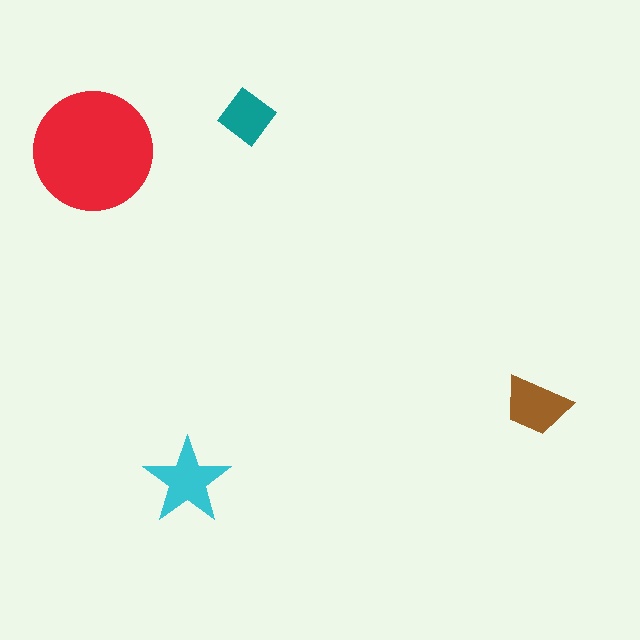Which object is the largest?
The red circle.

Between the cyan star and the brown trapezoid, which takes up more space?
The cyan star.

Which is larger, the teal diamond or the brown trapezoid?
The brown trapezoid.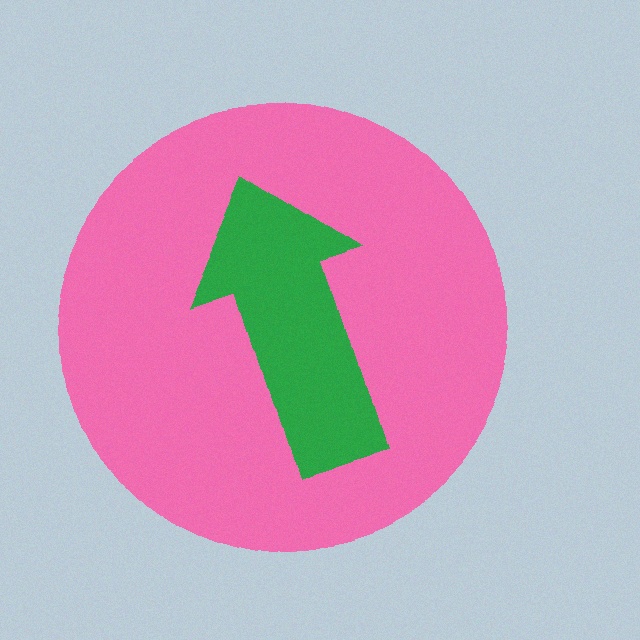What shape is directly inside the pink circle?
The green arrow.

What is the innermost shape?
The green arrow.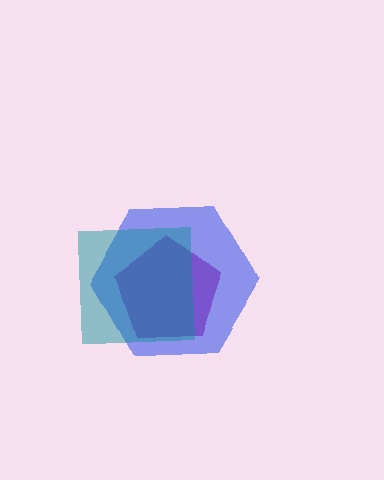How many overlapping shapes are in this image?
There are 3 overlapping shapes in the image.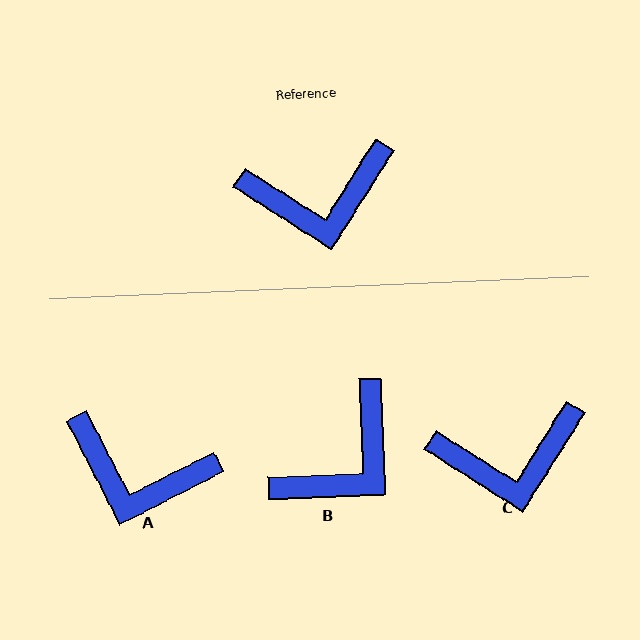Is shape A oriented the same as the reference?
No, it is off by about 31 degrees.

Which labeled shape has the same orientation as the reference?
C.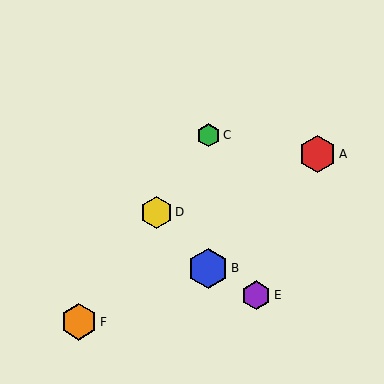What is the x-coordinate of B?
Object B is at x≈208.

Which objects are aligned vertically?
Objects B, C are aligned vertically.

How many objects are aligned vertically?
2 objects (B, C) are aligned vertically.